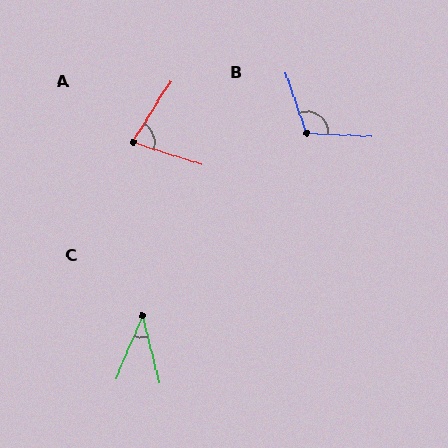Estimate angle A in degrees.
Approximately 75 degrees.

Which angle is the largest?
B, at approximately 112 degrees.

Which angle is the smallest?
C, at approximately 37 degrees.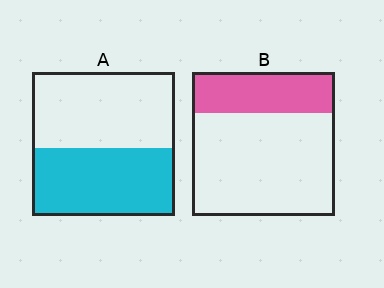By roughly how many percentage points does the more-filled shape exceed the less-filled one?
By roughly 20 percentage points (A over B).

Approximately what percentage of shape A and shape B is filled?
A is approximately 45% and B is approximately 30%.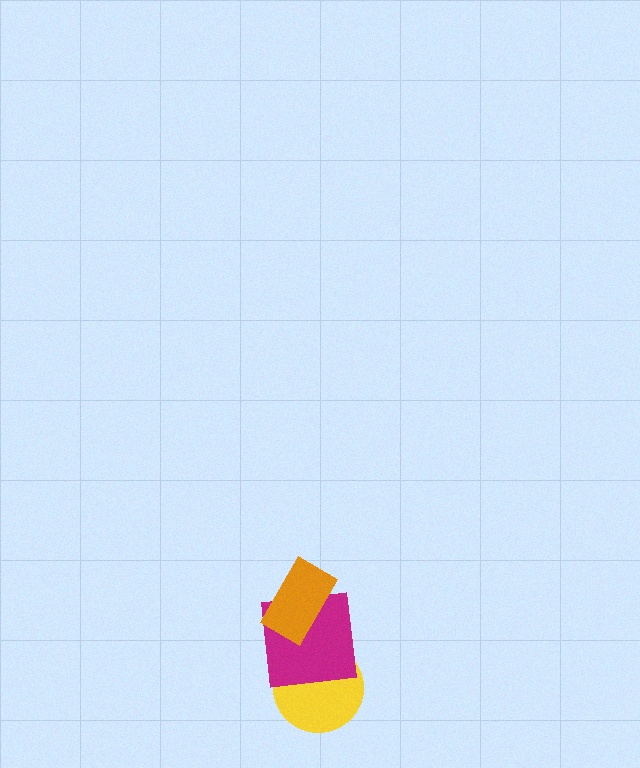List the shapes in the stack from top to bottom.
From top to bottom: the orange rectangle, the magenta square, the yellow circle.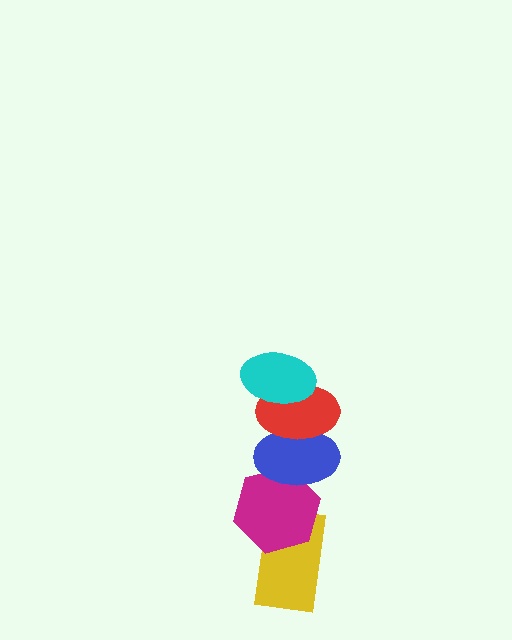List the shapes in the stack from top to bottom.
From top to bottom: the cyan ellipse, the red ellipse, the blue ellipse, the magenta hexagon, the yellow rectangle.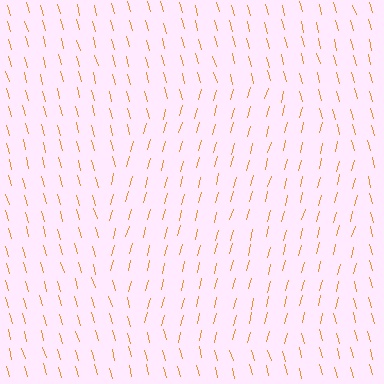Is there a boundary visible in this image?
Yes, there is a texture boundary formed by a change in line orientation.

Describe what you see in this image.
The image is filled with small orange line segments. A circle region in the image has lines oriented differently from the surrounding lines, creating a visible texture boundary.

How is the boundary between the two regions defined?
The boundary is defined purely by a change in line orientation (approximately 31 degrees difference). All lines are the same color and thickness.